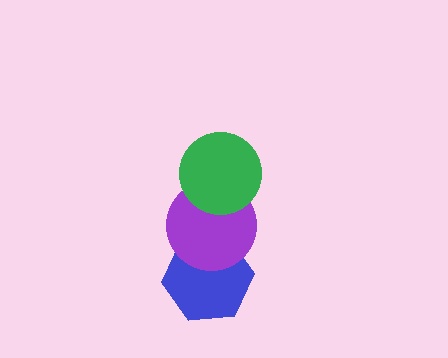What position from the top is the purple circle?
The purple circle is 2nd from the top.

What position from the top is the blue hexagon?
The blue hexagon is 3rd from the top.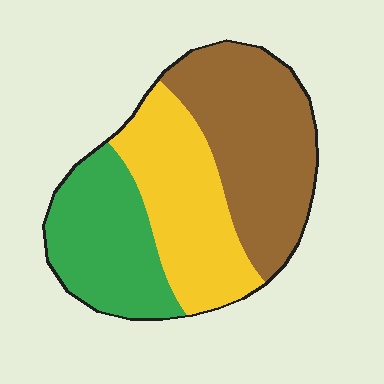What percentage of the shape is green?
Green takes up about one quarter (1/4) of the shape.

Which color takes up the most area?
Brown, at roughly 40%.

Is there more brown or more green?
Brown.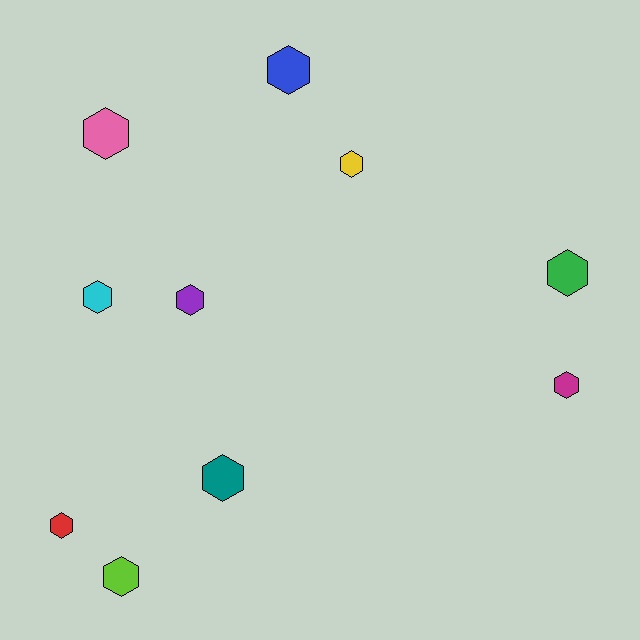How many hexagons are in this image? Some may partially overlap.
There are 10 hexagons.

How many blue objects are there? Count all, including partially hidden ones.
There is 1 blue object.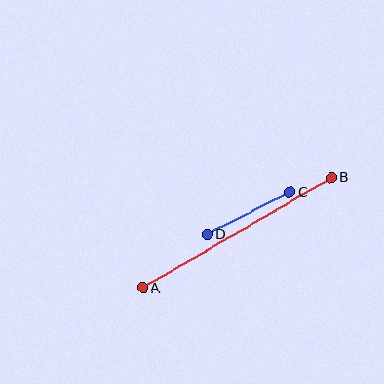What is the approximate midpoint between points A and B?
The midpoint is at approximately (237, 233) pixels.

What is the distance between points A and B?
The distance is approximately 218 pixels.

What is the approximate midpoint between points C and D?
The midpoint is at approximately (248, 213) pixels.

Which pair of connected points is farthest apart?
Points A and B are farthest apart.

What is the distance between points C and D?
The distance is approximately 93 pixels.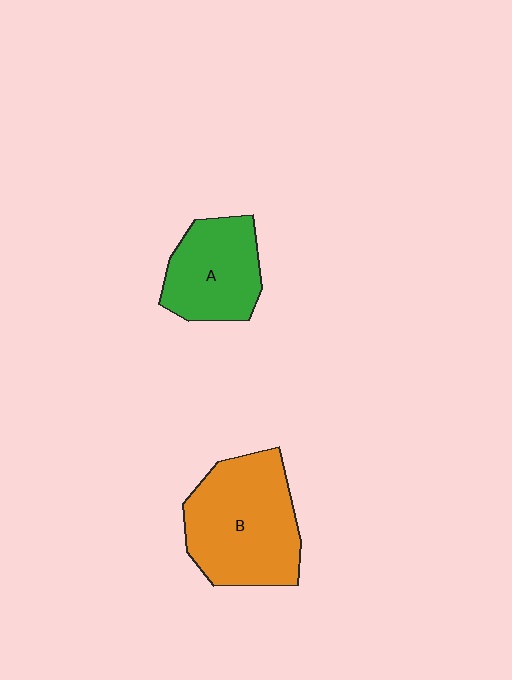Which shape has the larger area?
Shape B (orange).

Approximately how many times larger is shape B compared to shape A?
Approximately 1.5 times.